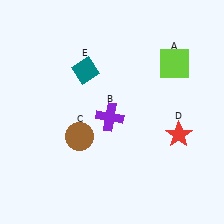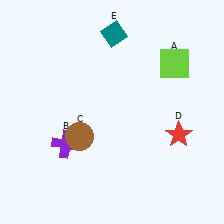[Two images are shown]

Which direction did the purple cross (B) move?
The purple cross (B) moved left.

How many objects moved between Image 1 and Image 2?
2 objects moved between the two images.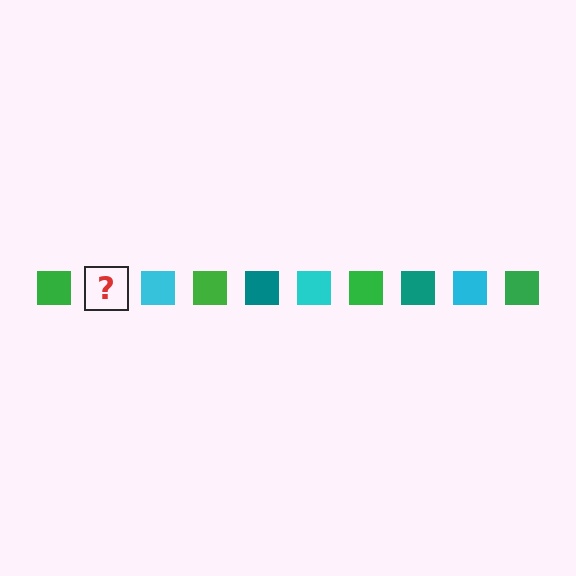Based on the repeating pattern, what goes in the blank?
The blank should be a teal square.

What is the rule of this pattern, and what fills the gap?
The rule is that the pattern cycles through green, teal, cyan squares. The gap should be filled with a teal square.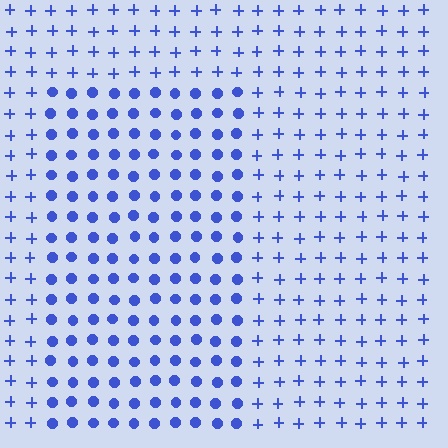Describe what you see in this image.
The image is filled with small blue elements arranged in a uniform grid. A rectangle-shaped region contains circles, while the surrounding area contains plus signs. The boundary is defined purely by the change in element shape.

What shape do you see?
I see a rectangle.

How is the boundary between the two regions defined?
The boundary is defined by a change in element shape: circles inside vs. plus signs outside. All elements share the same color and spacing.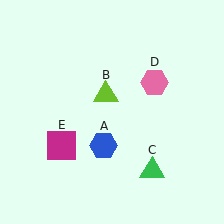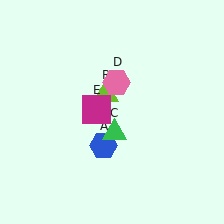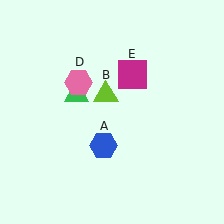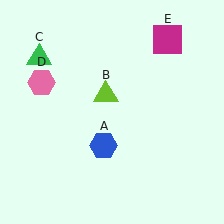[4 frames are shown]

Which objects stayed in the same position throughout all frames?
Blue hexagon (object A) and lime triangle (object B) remained stationary.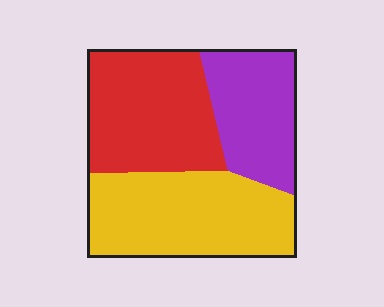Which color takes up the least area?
Purple, at roughly 25%.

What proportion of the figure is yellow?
Yellow takes up between a quarter and a half of the figure.